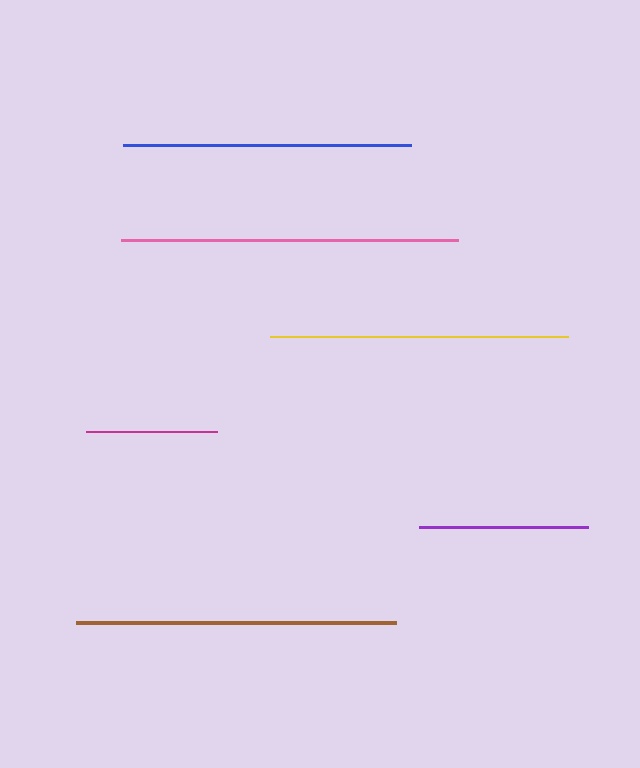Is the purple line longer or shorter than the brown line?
The brown line is longer than the purple line.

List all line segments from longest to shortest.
From longest to shortest: pink, brown, yellow, blue, purple, magenta.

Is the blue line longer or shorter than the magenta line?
The blue line is longer than the magenta line.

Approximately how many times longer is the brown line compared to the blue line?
The brown line is approximately 1.1 times the length of the blue line.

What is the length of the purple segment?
The purple segment is approximately 169 pixels long.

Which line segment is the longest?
The pink line is the longest at approximately 337 pixels.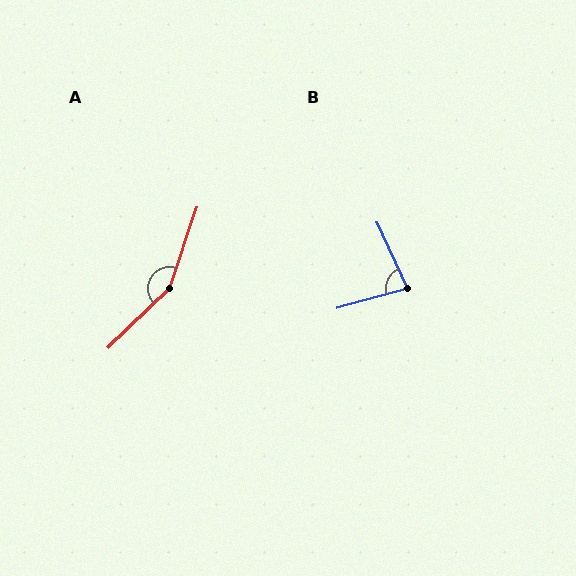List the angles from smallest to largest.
B (80°), A (153°).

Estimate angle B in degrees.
Approximately 80 degrees.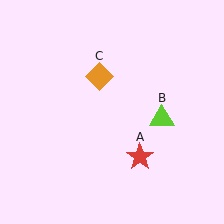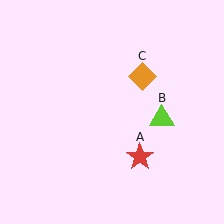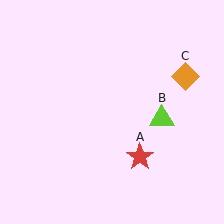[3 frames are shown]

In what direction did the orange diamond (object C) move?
The orange diamond (object C) moved right.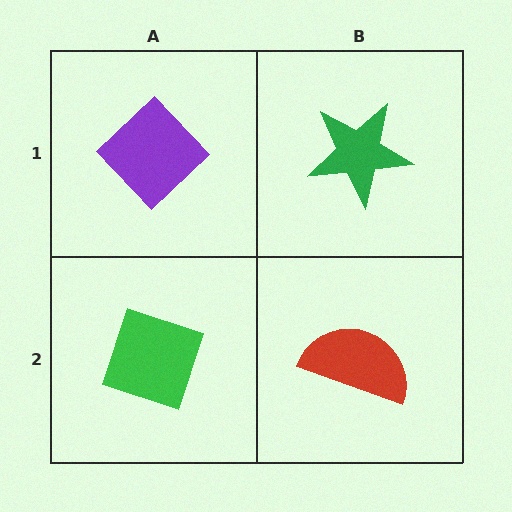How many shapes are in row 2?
2 shapes.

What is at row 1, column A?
A purple diamond.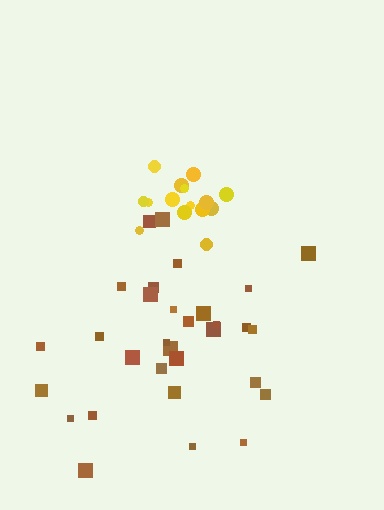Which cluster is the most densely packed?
Yellow.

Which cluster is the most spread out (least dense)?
Brown.